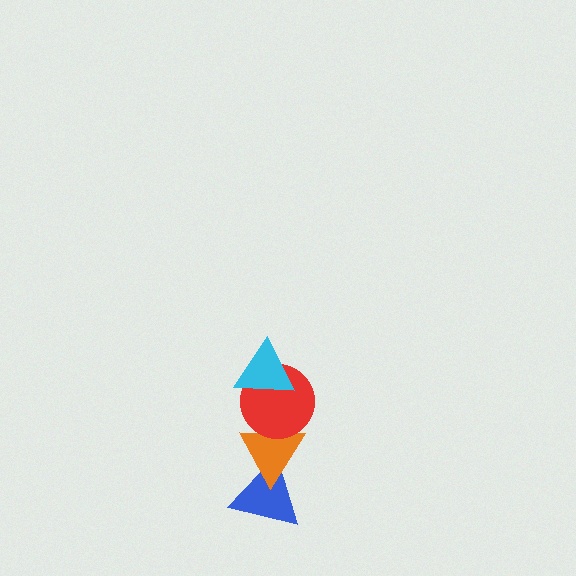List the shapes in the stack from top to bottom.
From top to bottom: the cyan triangle, the red circle, the orange triangle, the blue triangle.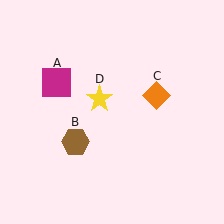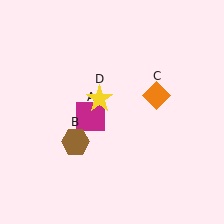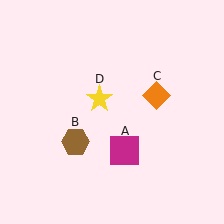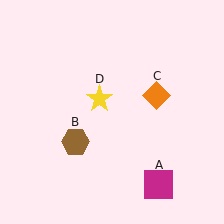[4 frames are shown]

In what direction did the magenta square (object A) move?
The magenta square (object A) moved down and to the right.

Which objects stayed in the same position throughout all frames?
Brown hexagon (object B) and orange diamond (object C) and yellow star (object D) remained stationary.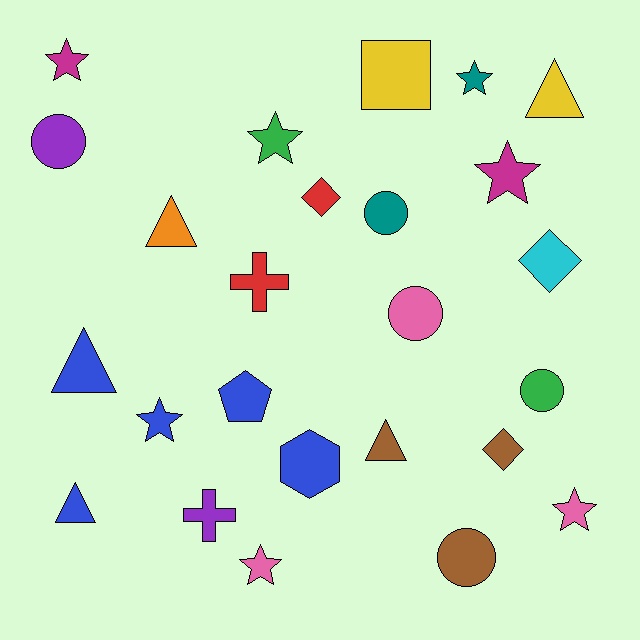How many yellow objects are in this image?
There are 2 yellow objects.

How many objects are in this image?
There are 25 objects.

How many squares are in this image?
There is 1 square.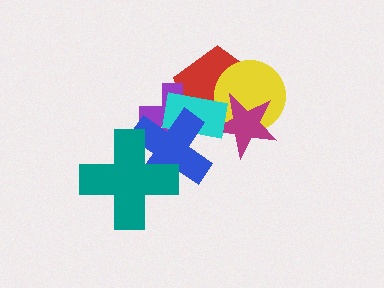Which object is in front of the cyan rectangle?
The blue cross is in front of the cyan rectangle.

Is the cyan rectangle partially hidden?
Yes, it is partially covered by another shape.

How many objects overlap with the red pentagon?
5 objects overlap with the red pentagon.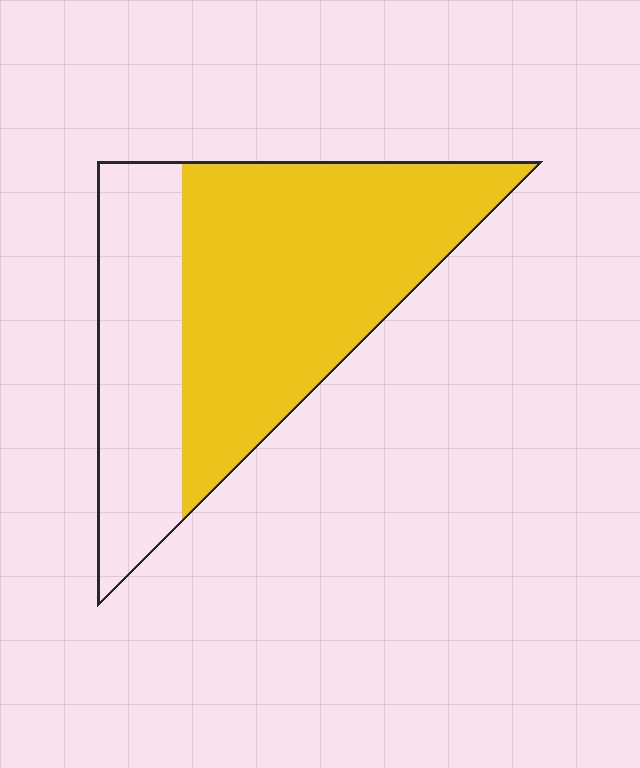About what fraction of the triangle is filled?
About two thirds (2/3).